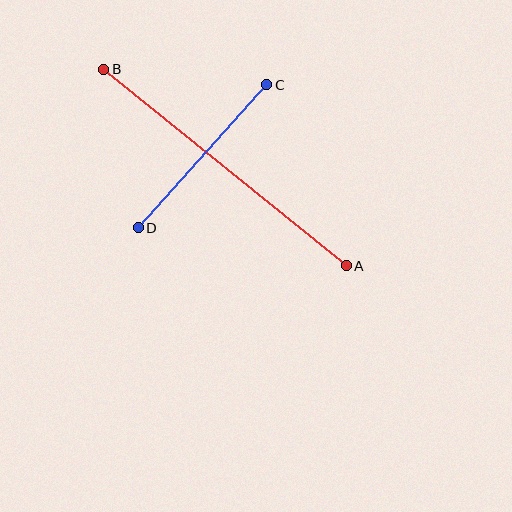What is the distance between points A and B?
The distance is approximately 312 pixels.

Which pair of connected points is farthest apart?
Points A and B are farthest apart.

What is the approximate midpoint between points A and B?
The midpoint is at approximately (225, 167) pixels.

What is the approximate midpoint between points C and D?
The midpoint is at approximately (202, 156) pixels.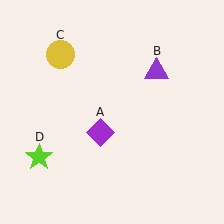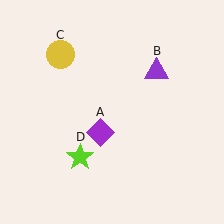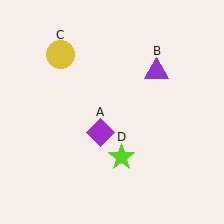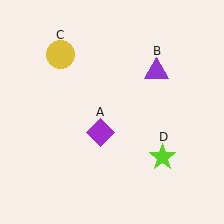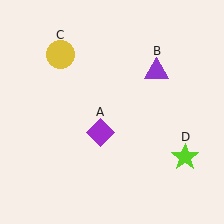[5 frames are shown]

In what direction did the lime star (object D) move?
The lime star (object D) moved right.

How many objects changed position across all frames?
1 object changed position: lime star (object D).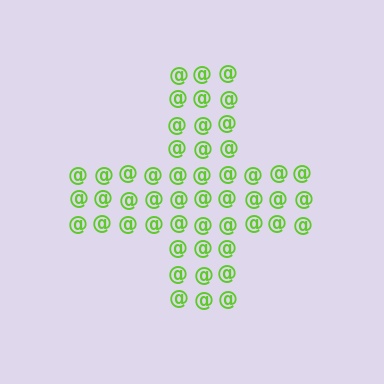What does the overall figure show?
The overall figure shows a cross.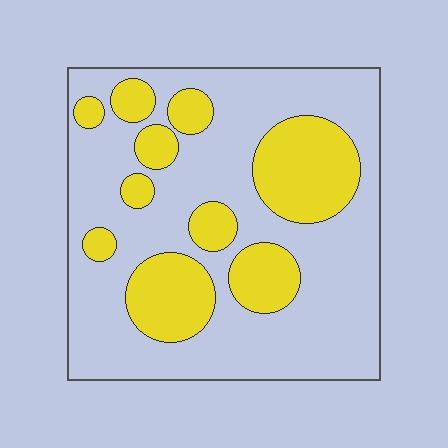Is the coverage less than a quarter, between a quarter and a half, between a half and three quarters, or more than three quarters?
Between a quarter and a half.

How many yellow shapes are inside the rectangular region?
10.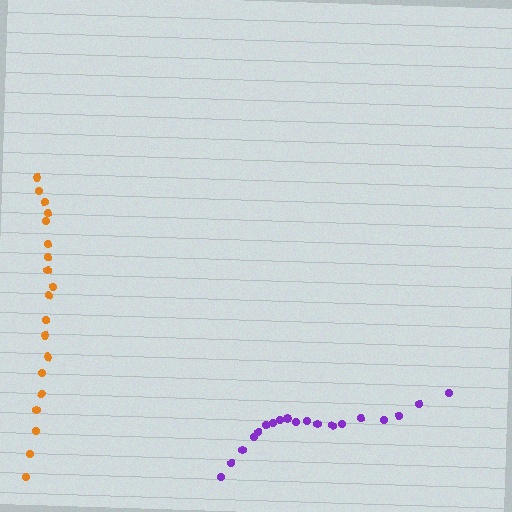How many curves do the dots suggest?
There are 2 distinct paths.